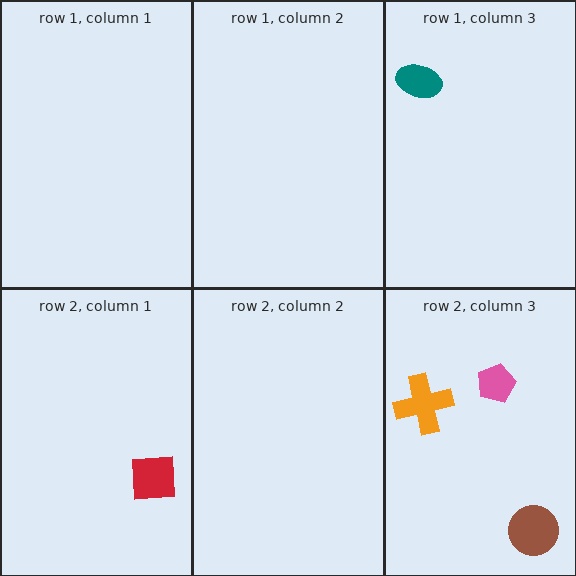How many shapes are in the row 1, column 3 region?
1.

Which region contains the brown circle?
The row 2, column 3 region.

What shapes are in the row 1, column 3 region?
The teal ellipse.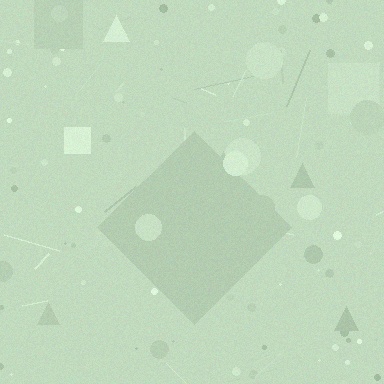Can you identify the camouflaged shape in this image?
The camouflaged shape is a diamond.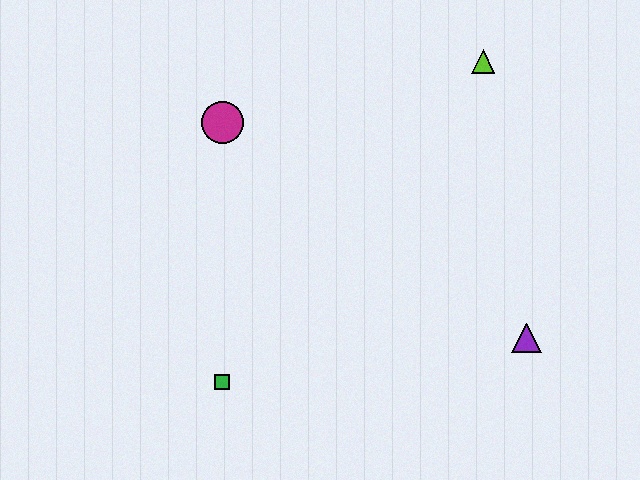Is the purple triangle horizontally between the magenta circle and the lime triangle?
No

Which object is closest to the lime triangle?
The magenta circle is closest to the lime triangle.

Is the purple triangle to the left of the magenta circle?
No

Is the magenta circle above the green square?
Yes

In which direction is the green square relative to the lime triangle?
The green square is below the lime triangle.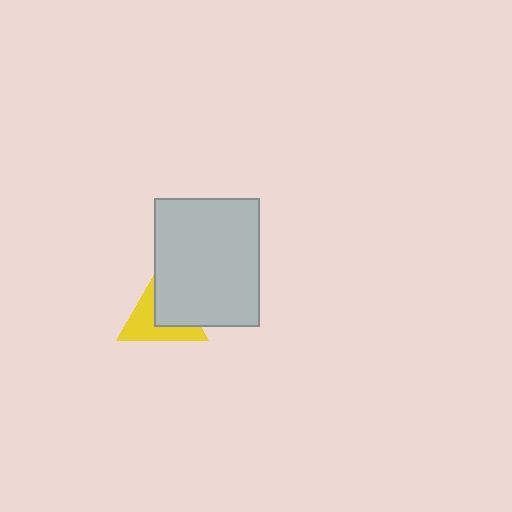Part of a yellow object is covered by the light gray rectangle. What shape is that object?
It is a triangle.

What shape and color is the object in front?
The object in front is a light gray rectangle.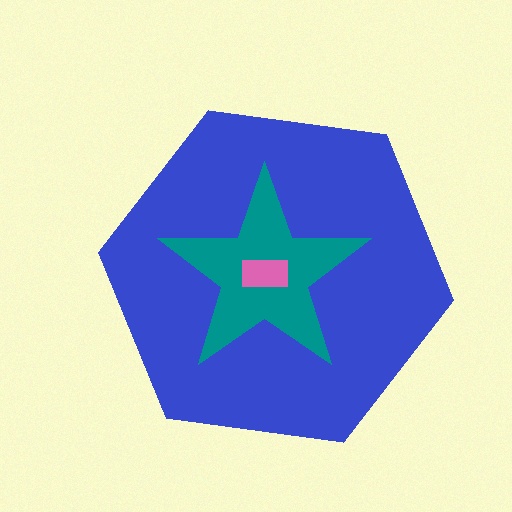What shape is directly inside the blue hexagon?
The teal star.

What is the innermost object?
The pink rectangle.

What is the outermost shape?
The blue hexagon.